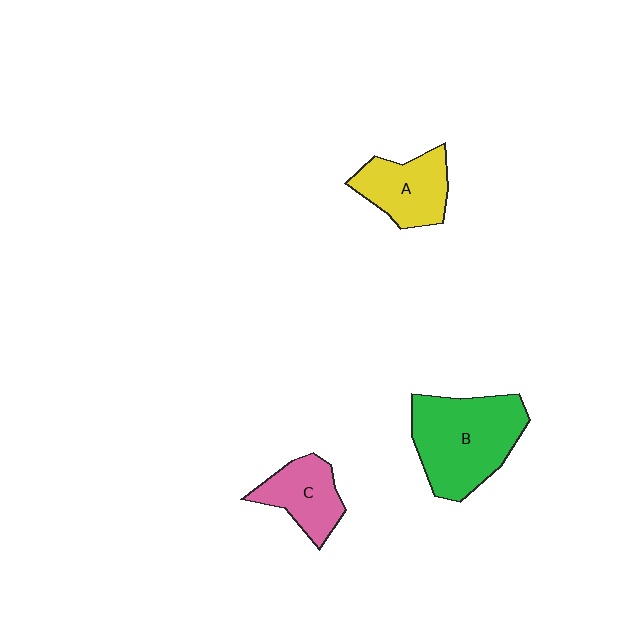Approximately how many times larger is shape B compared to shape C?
Approximately 1.9 times.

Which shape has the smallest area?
Shape C (pink).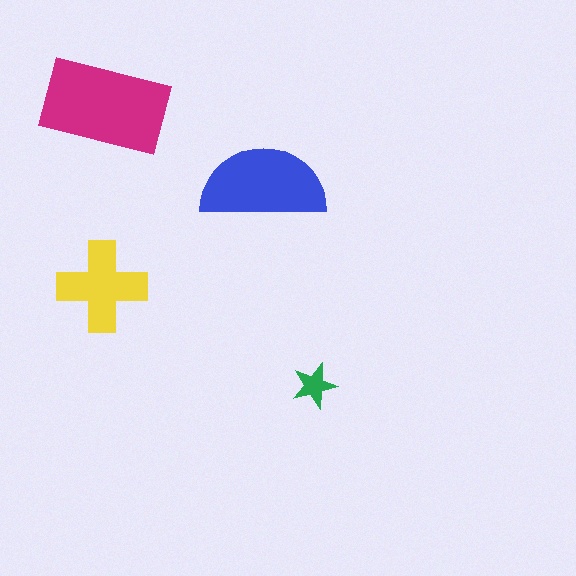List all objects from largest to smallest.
The magenta rectangle, the blue semicircle, the yellow cross, the green star.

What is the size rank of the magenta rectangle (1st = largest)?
1st.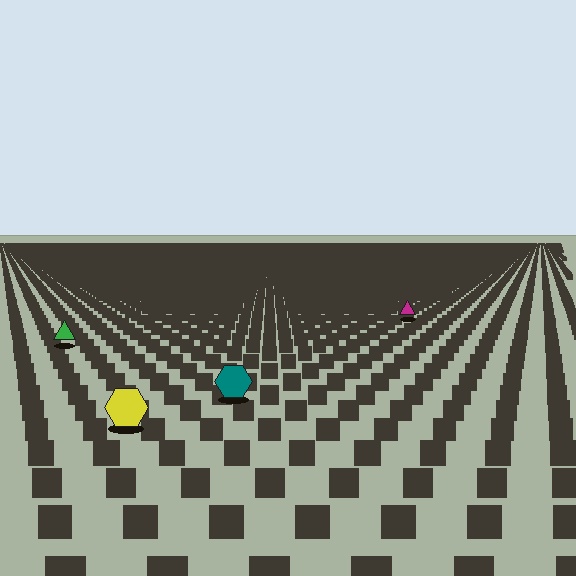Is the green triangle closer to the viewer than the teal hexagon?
No. The teal hexagon is closer — you can tell from the texture gradient: the ground texture is coarser near it.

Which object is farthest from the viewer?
The magenta triangle is farthest from the viewer. It appears smaller and the ground texture around it is denser.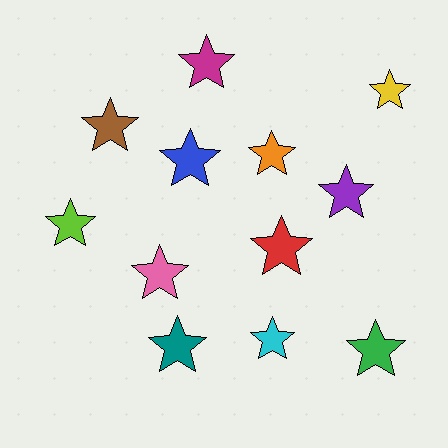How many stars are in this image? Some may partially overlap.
There are 12 stars.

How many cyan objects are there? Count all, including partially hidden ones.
There is 1 cyan object.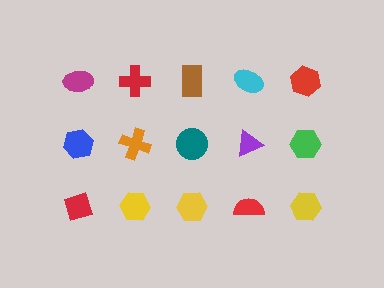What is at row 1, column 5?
A red hexagon.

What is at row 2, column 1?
A blue hexagon.